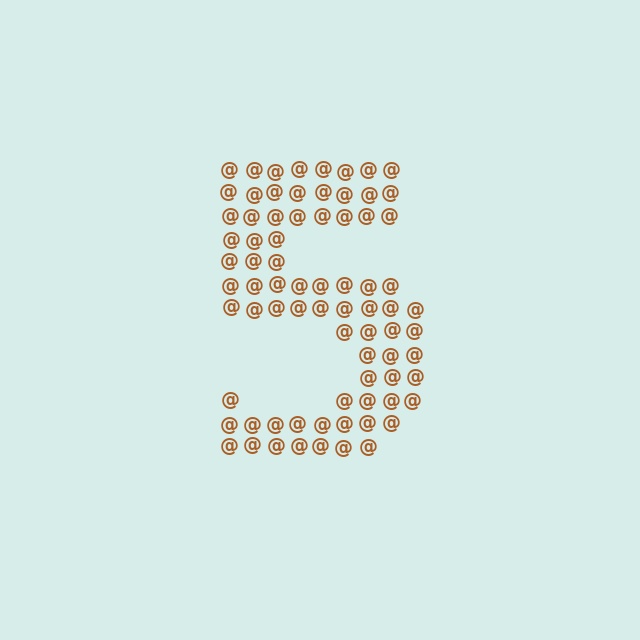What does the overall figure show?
The overall figure shows the digit 5.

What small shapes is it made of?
It is made of small at signs.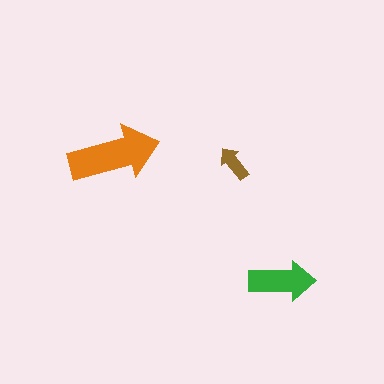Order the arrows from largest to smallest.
the orange one, the green one, the brown one.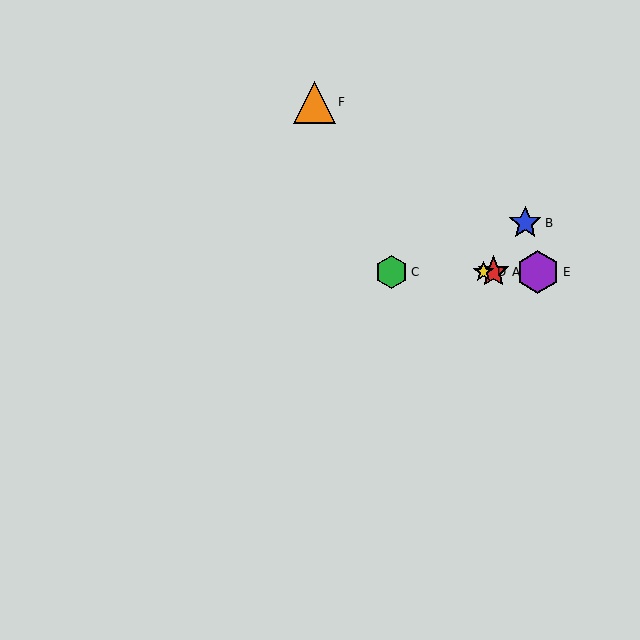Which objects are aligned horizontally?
Objects A, C, D, E are aligned horizontally.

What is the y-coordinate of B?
Object B is at y≈223.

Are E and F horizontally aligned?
No, E is at y≈272 and F is at y≈102.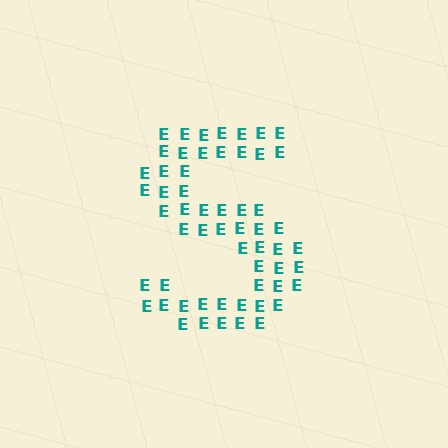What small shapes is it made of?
It is made of small letter E's.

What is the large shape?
The large shape is the letter S.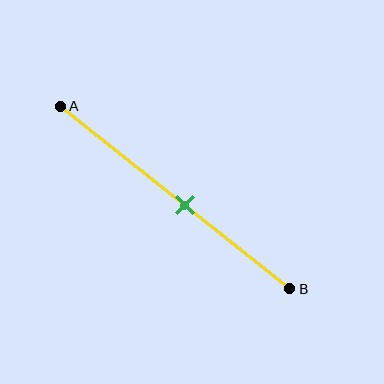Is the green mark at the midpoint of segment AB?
No, the mark is at about 55% from A, not at the 50% midpoint.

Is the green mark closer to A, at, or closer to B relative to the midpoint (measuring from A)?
The green mark is closer to point B than the midpoint of segment AB.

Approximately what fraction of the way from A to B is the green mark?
The green mark is approximately 55% of the way from A to B.